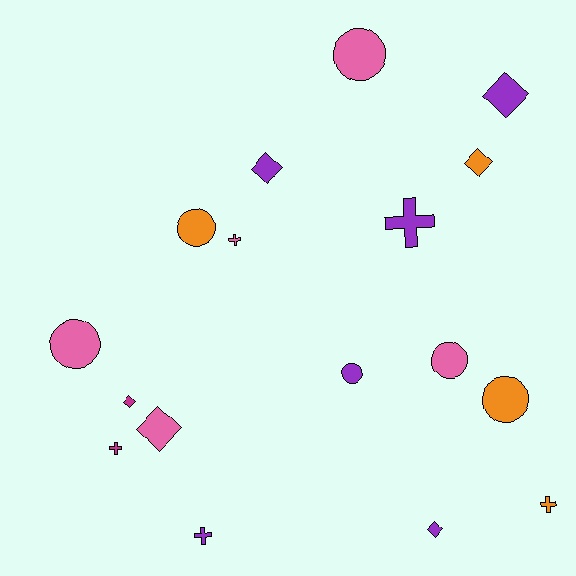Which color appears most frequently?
Purple, with 6 objects.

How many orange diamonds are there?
There is 1 orange diamond.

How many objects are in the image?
There are 17 objects.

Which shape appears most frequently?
Diamond, with 6 objects.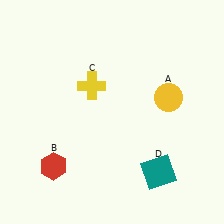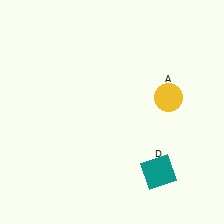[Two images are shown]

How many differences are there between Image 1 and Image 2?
There are 2 differences between the two images.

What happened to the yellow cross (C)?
The yellow cross (C) was removed in Image 2. It was in the top-left area of Image 1.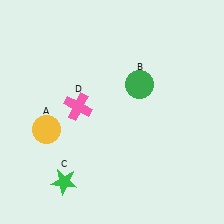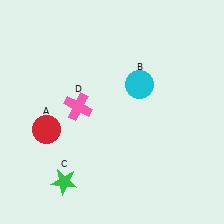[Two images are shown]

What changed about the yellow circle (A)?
In Image 1, A is yellow. In Image 2, it changed to red.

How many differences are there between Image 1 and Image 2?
There are 2 differences between the two images.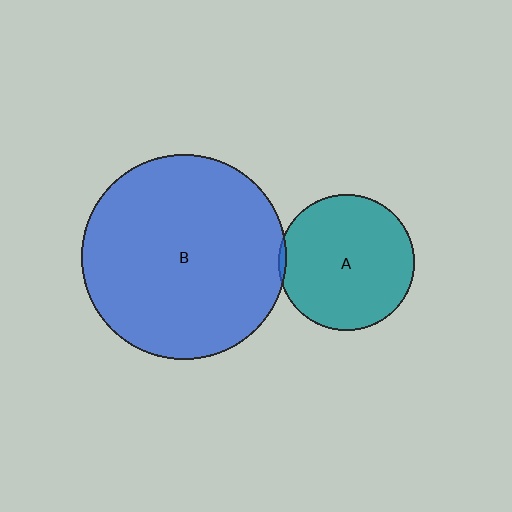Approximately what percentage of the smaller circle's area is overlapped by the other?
Approximately 5%.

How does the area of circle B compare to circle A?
Approximately 2.3 times.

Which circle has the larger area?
Circle B (blue).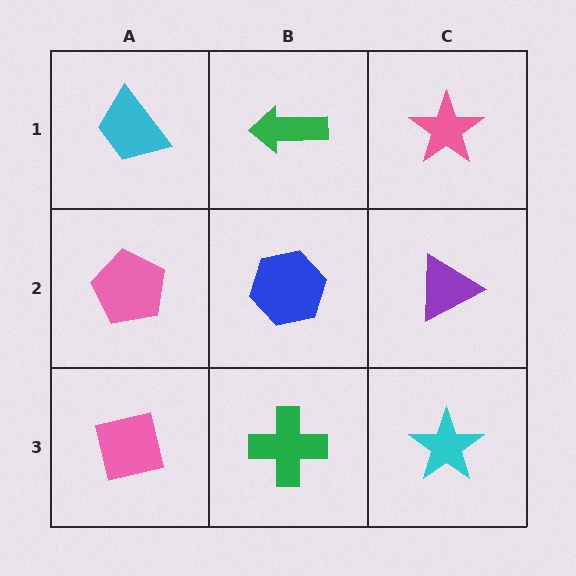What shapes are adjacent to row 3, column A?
A pink pentagon (row 2, column A), a green cross (row 3, column B).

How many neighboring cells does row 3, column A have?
2.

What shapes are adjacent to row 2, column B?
A green arrow (row 1, column B), a green cross (row 3, column B), a pink pentagon (row 2, column A), a purple triangle (row 2, column C).